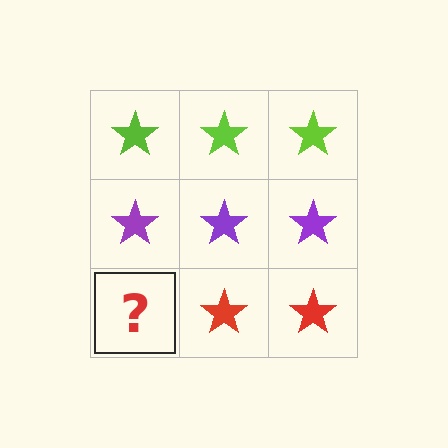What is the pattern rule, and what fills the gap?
The rule is that each row has a consistent color. The gap should be filled with a red star.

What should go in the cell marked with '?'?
The missing cell should contain a red star.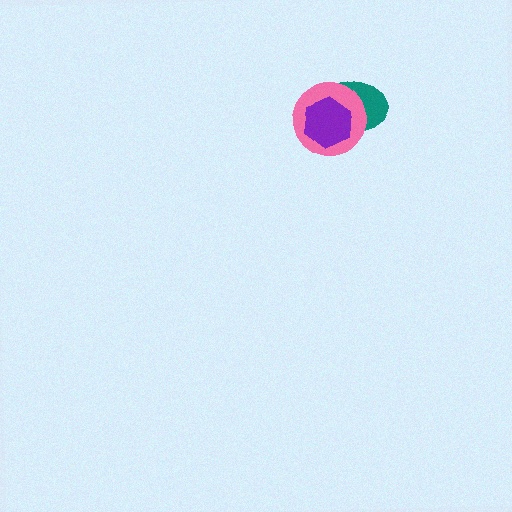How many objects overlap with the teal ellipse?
2 objects overlap with the teal ellipse.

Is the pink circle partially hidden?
Yes, it is partially covered by another shape.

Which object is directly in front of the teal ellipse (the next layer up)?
The pink circle is directly in front of the teal ellipse.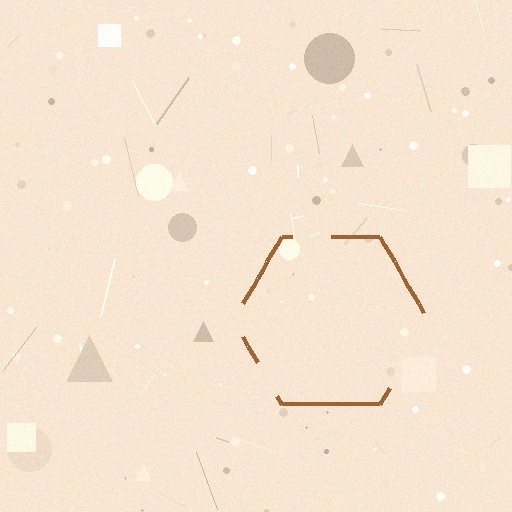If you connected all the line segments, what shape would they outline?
They would outline a hexagon.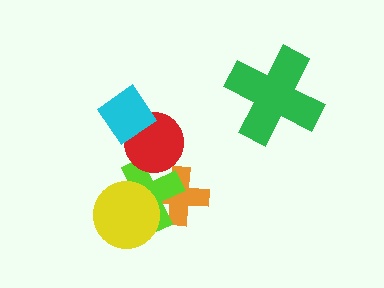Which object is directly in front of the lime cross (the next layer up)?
The yellow circle is directly in front of the lime cross.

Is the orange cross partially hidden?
Yes, it is partially covered by another shape.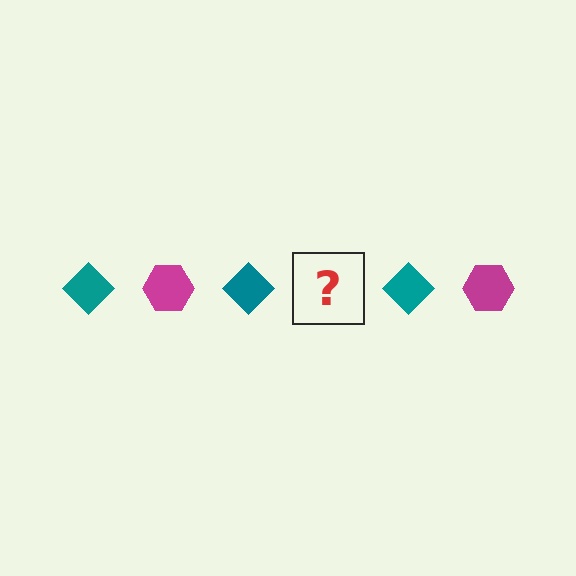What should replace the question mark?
The question mark should be replaced with a magenta hexagon.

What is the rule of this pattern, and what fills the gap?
The rule is that the pattern alternates between teal diamond and magenta hexagon. The gap should be filled with a magenta hexagon.